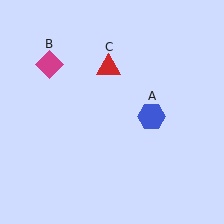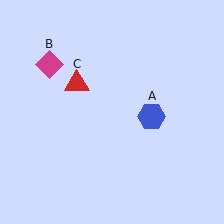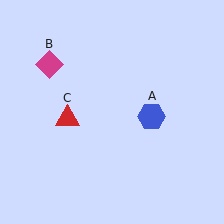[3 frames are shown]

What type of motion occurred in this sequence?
The red triangle (object C) rotated counterclockwise around the center of the scene.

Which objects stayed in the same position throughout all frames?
Blue hexagon (object A) and magenta diamond (object B) remained stationary.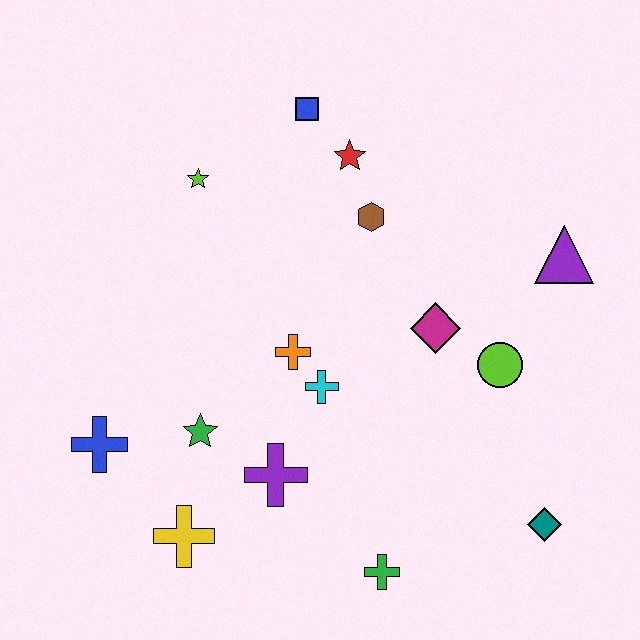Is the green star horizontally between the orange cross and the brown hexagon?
No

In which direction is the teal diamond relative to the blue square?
The teal diamond is below the blue square.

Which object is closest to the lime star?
The blue square is closest to the lime star.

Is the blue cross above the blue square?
No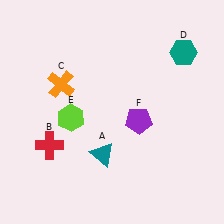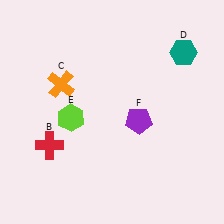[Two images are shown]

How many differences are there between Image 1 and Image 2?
There is 1 difference between the two images.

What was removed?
The teal triangle (A) was removed in Image 2.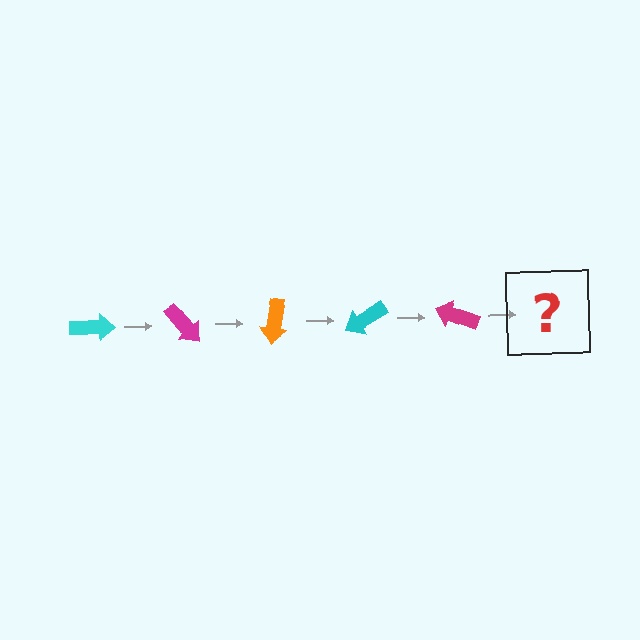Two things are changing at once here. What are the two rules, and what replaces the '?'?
The two rules are that it rotates 50 degrees each step and the color cycles through cyan, magenta, and orange. The '?' should be an orange arrow, rotated 250 degrees from the start.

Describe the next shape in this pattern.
It should be an orange arrow, rotated 250 degrees from the start.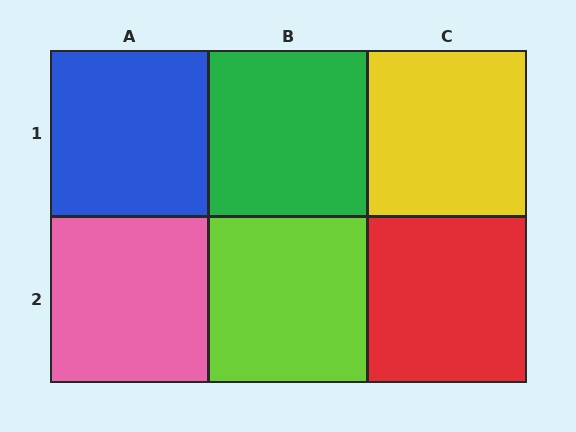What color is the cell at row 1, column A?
Blue.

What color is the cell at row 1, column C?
Yellow.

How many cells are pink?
1 cell is pink.